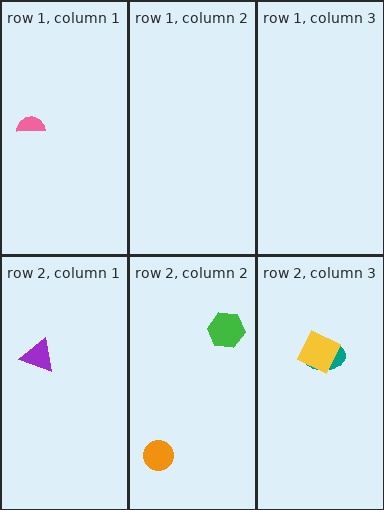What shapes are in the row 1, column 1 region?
The pink semicircle.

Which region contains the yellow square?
The row 2, column 3 region.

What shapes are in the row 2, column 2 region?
The orange circle, the green hexagon.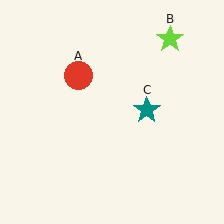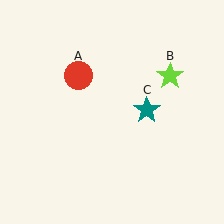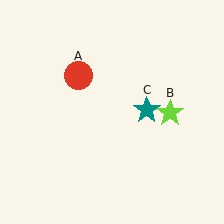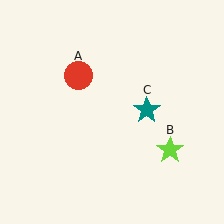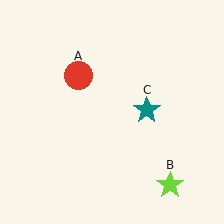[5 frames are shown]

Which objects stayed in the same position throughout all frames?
Red circle (object A) and teal star (object C) remained stationary.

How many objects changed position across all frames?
1 object changed position: lime star (object B).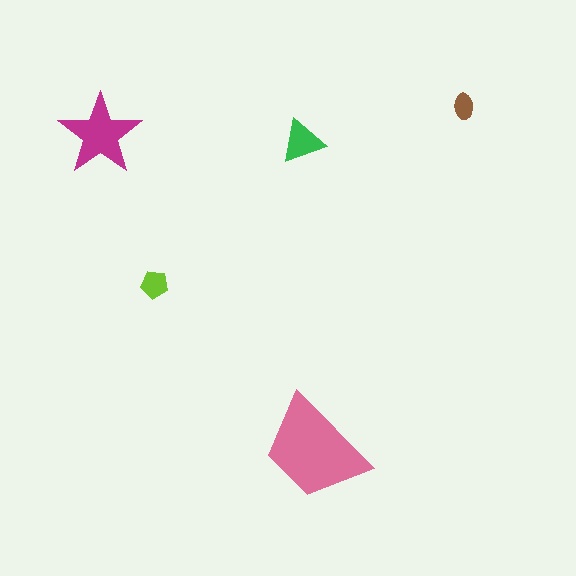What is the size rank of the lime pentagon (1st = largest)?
4th.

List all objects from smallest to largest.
The brown ellipse, the lime pentagon, the green triangle, the magenta star, the pink trapezoid.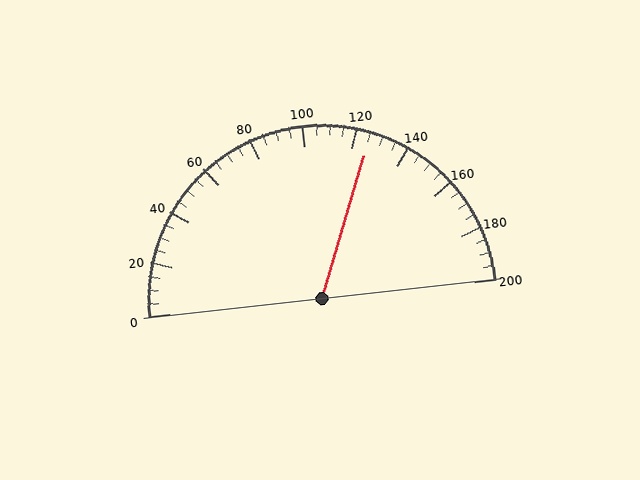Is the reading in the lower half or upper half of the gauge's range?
The reading is in the upper half of the range (0 to 200).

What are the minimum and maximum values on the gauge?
The gauge ranges from 0 to 200.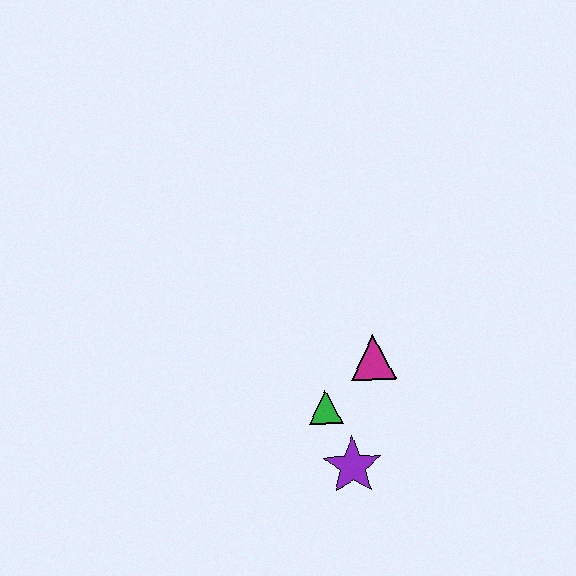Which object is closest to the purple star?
The green triangle is closest to the purple star.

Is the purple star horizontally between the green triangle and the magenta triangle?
Yes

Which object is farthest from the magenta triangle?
The purple star is farthest from the magenta triangle.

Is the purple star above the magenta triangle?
No